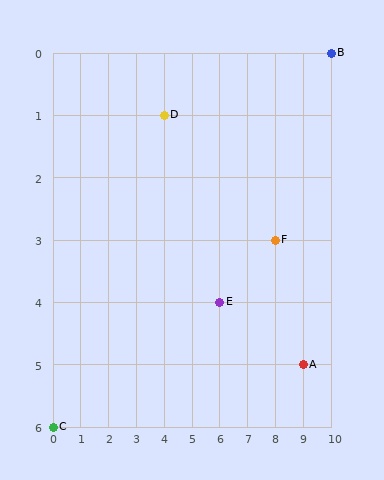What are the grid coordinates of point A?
Point A is at grid coordinates (9, 5).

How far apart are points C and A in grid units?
Points C and A are 9 columns and 1 row apart (about 9.1 grid units diagonally).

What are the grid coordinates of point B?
Point B is at grid coordinates (10, 0).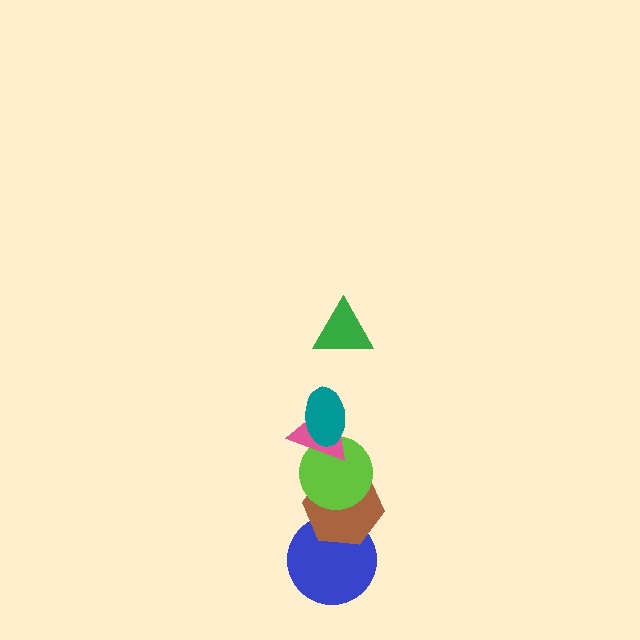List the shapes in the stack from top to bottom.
From top to bottom: the green triangle, the teal ellipse, the pink triangle, the lime circle, the brown hexagon, the blue circle.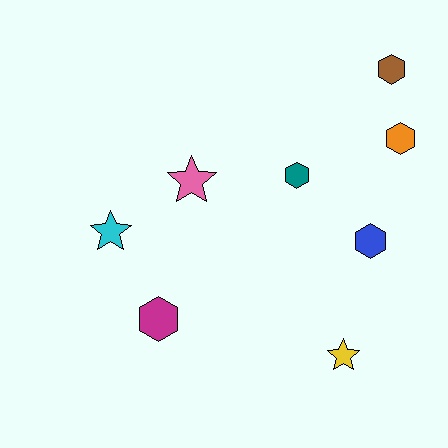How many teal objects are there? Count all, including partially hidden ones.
There is 1 teal object.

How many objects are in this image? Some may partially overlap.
There are 8 objects.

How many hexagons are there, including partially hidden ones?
There are 5 hexagons.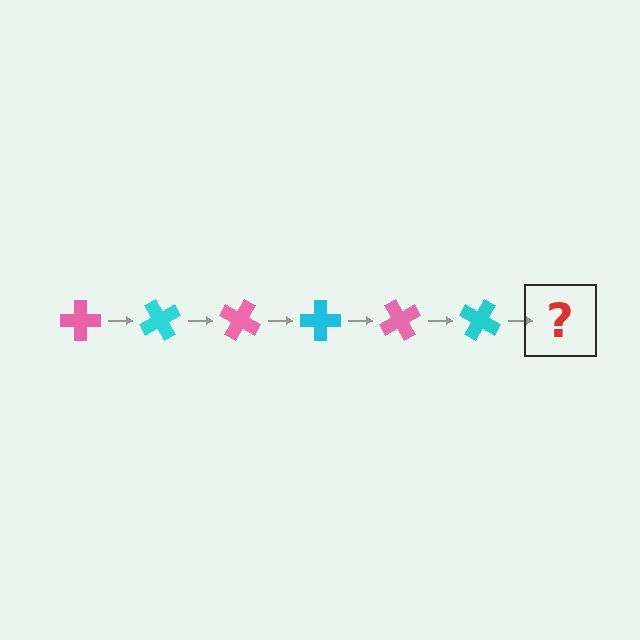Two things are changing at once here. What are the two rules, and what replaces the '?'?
The two rules are that it rotates 60 degrees each step and the color cycles through pink and cyan. The '?' should be a pink cross, rotated 360 degrees from the start.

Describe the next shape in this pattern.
It should be a pink cross, rotated 360 degrees from the start.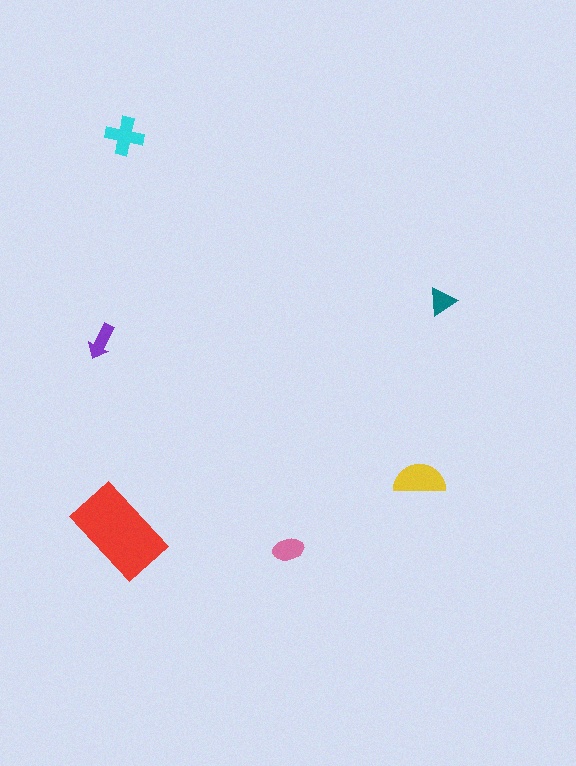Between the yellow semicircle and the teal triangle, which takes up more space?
The yellow semicircle.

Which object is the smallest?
The teal triangle.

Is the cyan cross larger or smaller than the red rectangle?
Smaller.